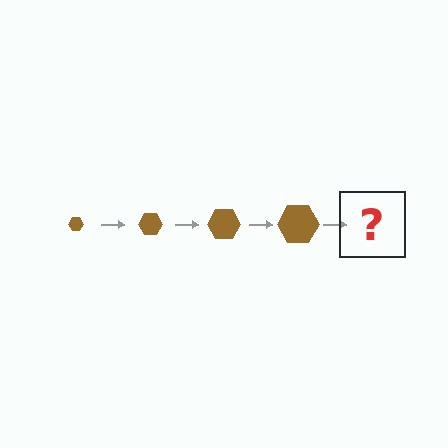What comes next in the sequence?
The next element should be a brown hexagon, larger than the previous one.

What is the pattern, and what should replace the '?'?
The pattern is that the hexagon gets progressively larger each step. The '?' should be a brown hexagon, larger than the previous one.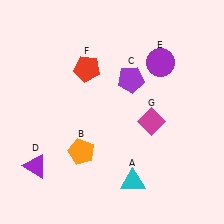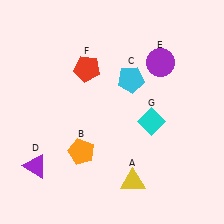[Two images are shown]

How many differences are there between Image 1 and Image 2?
There are 3 differences between the two images.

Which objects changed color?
A changed from cyan to yellow. C changed from purple to cyan. G changed from magenta to cyan.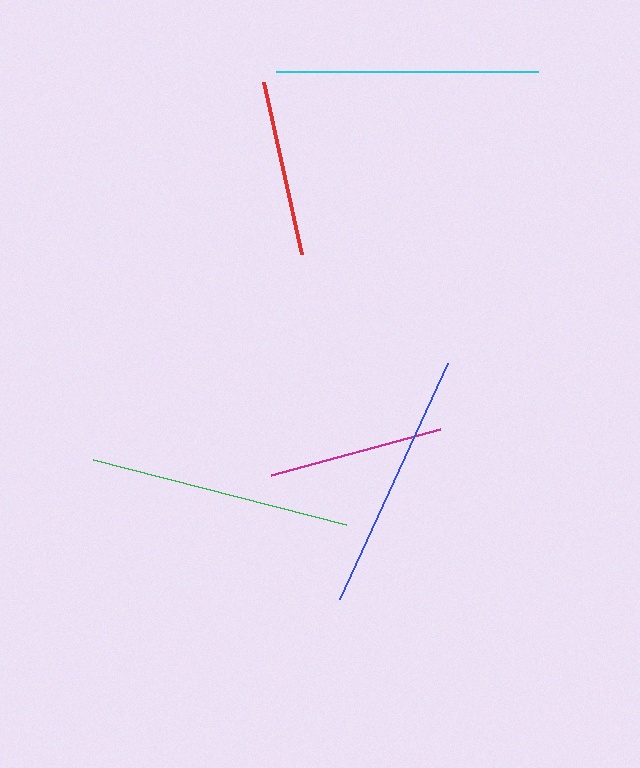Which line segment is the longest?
The cyan line is the longest at approximately 262 pixels.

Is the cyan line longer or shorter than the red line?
The cyan line is longer than the red line.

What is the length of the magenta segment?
The magenta segment is approximately 175 pixels long.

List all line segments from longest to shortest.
From longest to shortest: cyan, green, blue, red, magenta.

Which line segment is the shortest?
The magenta line is the shortest at approximately 175 pixels.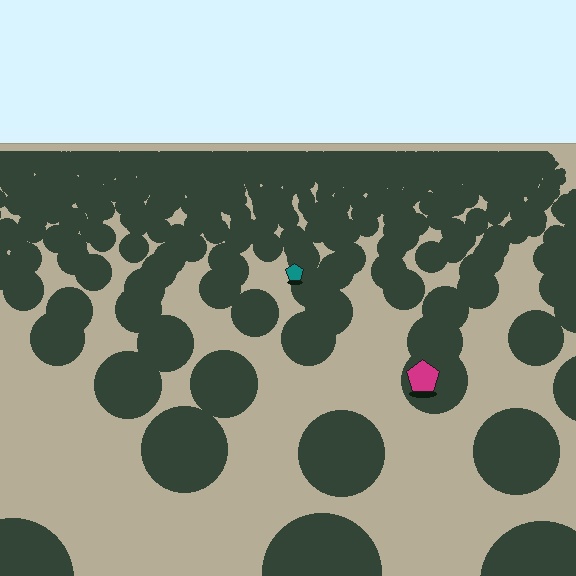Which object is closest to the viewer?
The magenta pentagon is closest. The texture marks near it are larger and more spread out.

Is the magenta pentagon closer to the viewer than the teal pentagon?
Yes. The magenta pentagon is closer — you can tell from the texture gradient: the ground texture is coarser near it.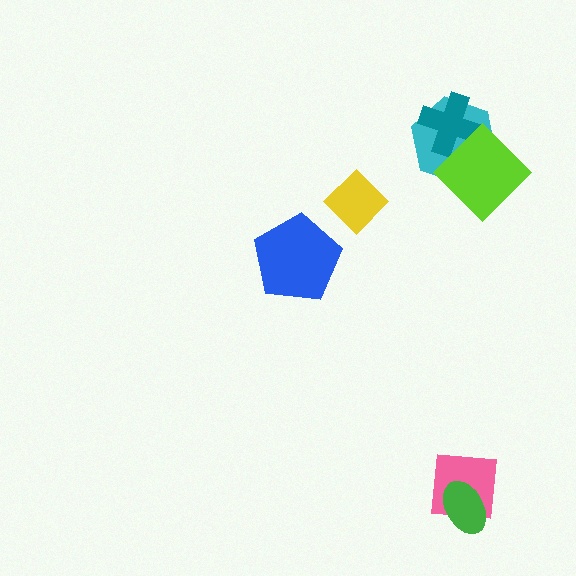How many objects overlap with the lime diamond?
2 objects overlap with the lime diamond.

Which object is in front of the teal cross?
The lime diamond is in front of the teal cross.